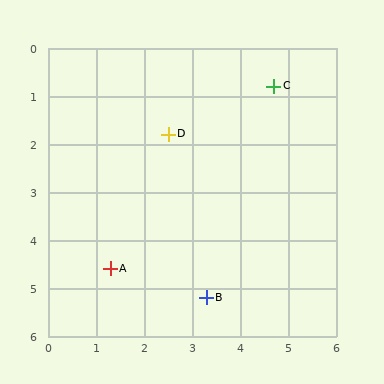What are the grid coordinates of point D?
Point D is at approximately (2.5, 1.8).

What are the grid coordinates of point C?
Point C is at approximately (4.7, 0.8).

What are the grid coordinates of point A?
Point A is at approximately (1.3, 4.6).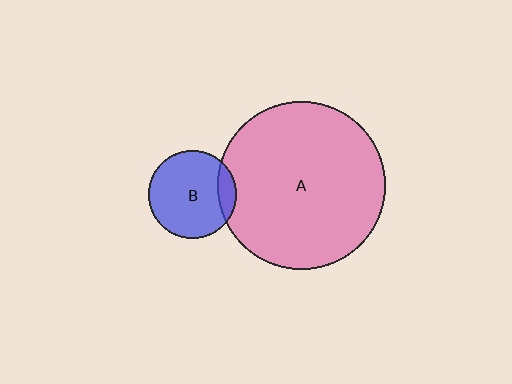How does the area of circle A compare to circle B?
Approximately 3.7 times.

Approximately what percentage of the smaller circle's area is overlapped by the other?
Approximately 15%.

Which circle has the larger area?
Circle A (pink).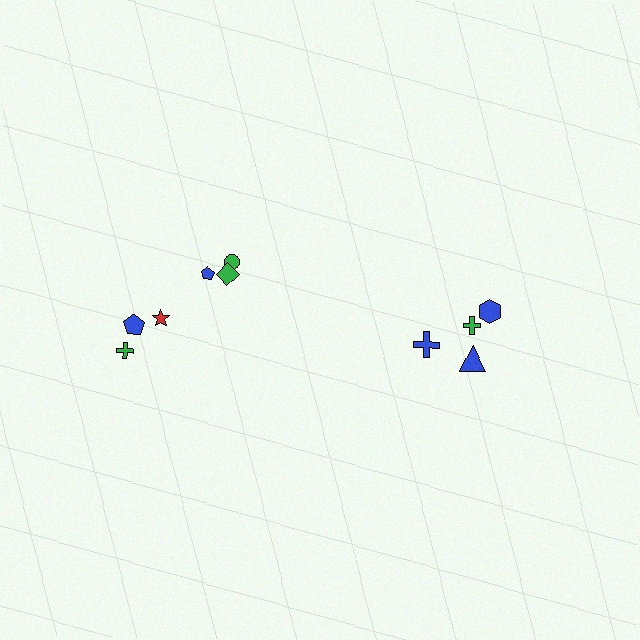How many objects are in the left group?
There are 6 objects.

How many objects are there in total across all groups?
There are 10 objects.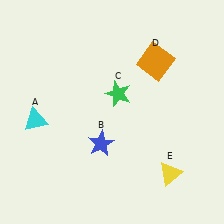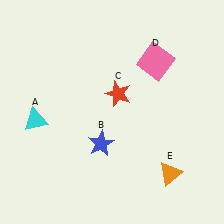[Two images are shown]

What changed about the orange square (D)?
In Image 1, D is orange. In Image 2, it changed to pink.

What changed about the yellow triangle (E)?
In Image 1, E is yellow. In Image 2, it changed to orange.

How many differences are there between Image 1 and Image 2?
There are 3 differences between the two images.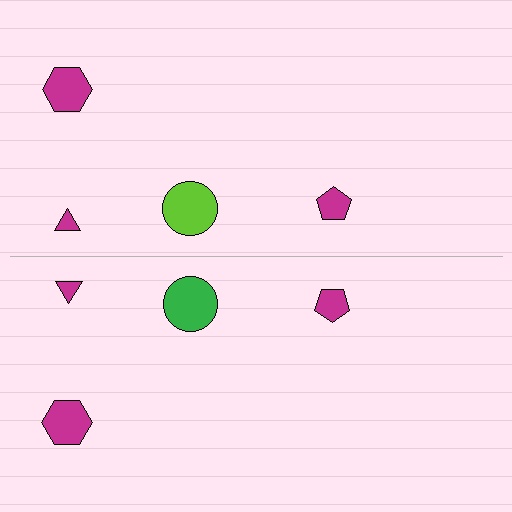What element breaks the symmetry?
The green circle on the bottom side breaks the symmetry — its mirror counterpart is lime.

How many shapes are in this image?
There are 8 shapes in this image.